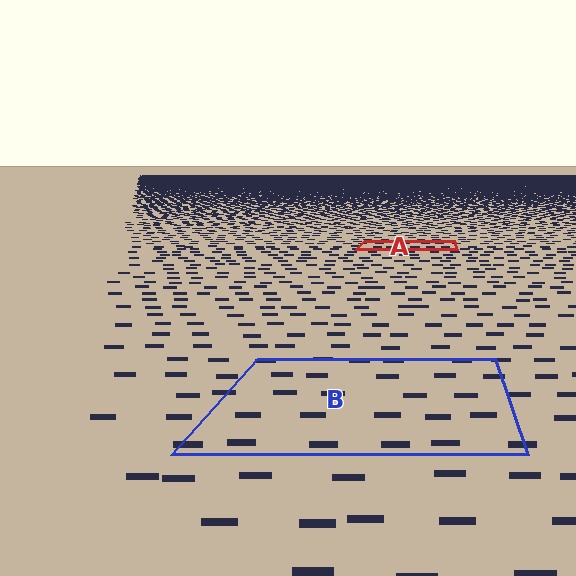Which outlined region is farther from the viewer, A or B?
Region A is farther from the viewer — the texture elements inside it appear smaller and more densely packed.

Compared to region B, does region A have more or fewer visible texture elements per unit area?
Region A has more texture elements per unit area — they are packed more densely because it is farther away.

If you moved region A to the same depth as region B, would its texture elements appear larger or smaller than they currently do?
They would appear larger. At a closer depth, the same texture elements are projected at a bigger on-screen size.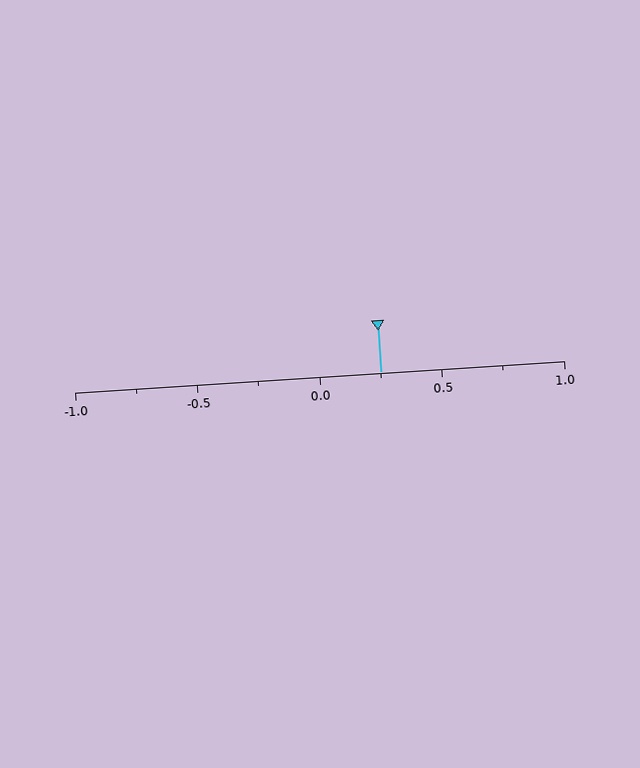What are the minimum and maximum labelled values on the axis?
The axis runs from -1.0 to 1.0.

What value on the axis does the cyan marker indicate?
The marker indicates approximately 0.25.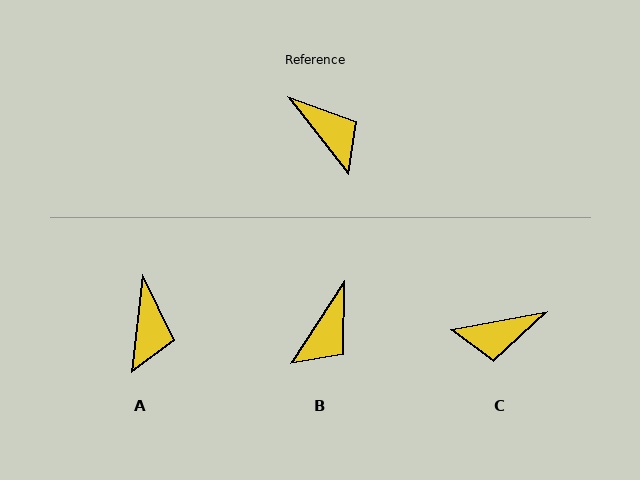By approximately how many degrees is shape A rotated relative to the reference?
Approximately 44 degrees clockwise.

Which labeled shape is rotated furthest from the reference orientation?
C, about 117 degrees away.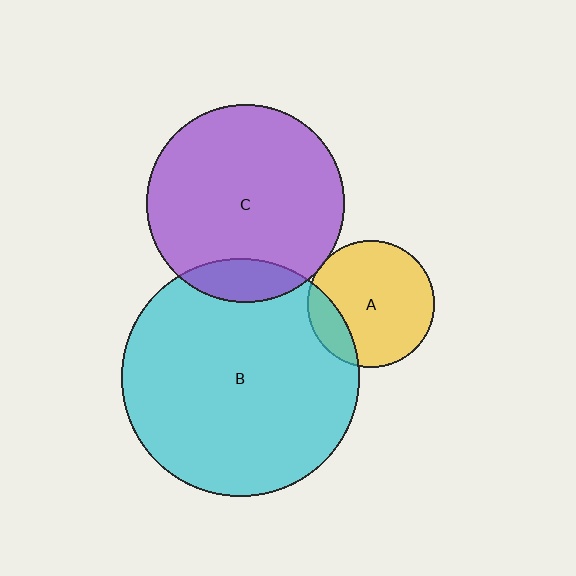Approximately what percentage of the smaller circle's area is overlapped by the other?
Approximately 5%.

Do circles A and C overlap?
Yes.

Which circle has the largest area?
Circle B (cyan).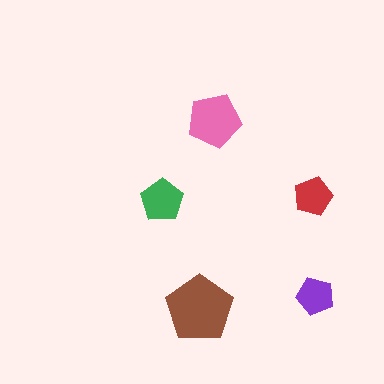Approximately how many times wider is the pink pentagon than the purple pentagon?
About 1.5 times wider.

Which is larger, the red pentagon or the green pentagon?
The green one.